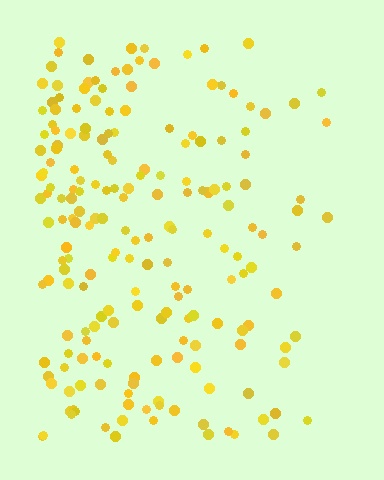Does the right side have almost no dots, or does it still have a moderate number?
Still a moderate number, just noticeably fewer than the left.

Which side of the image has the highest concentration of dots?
The left.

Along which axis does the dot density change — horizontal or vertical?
Horizontal.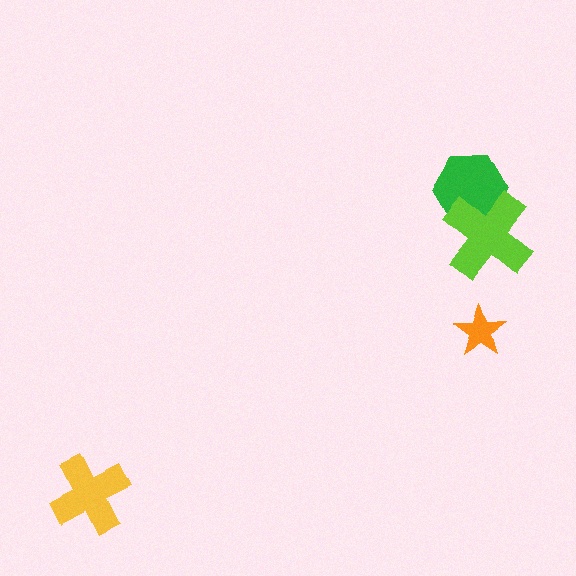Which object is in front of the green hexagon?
The lime cross is in front of the green hexagon.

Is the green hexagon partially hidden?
Yes, it is partially covered by another shape.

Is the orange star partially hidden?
No, no other shape covers it.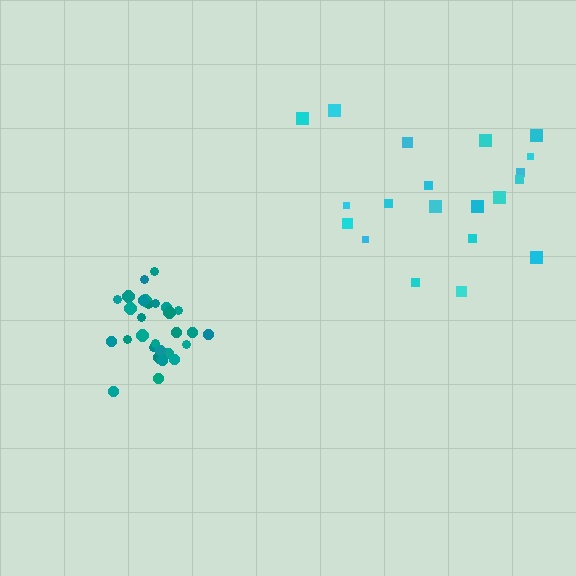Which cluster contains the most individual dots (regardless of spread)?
Teal (29).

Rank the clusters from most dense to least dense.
teal, cyan.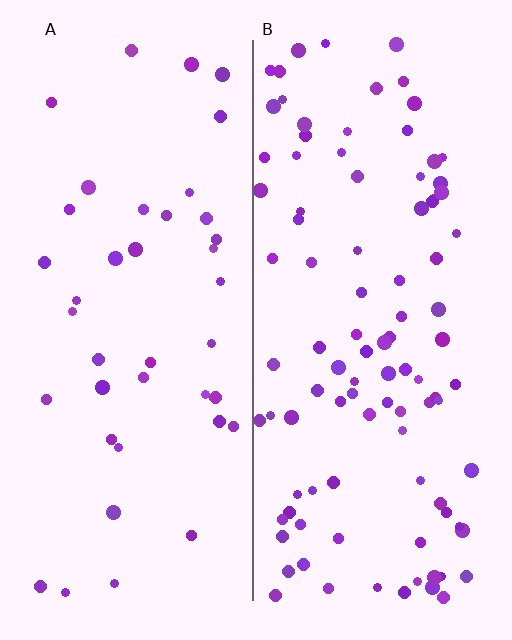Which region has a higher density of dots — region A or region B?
B (the right).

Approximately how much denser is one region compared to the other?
Approximately 2.5× — region B over region A.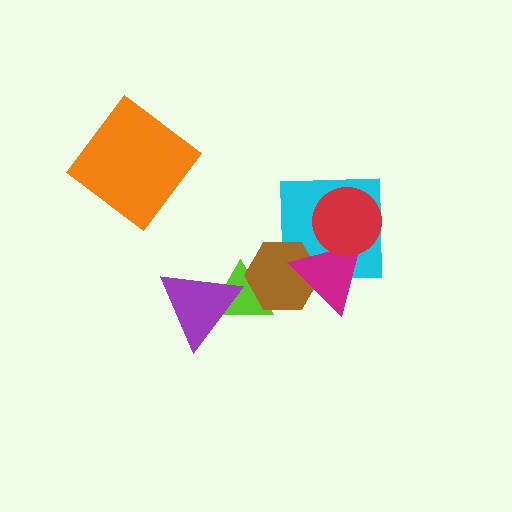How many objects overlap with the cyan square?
3 objects overlap with the cyan square.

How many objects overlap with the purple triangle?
1 object overlaps with the purple triangle.